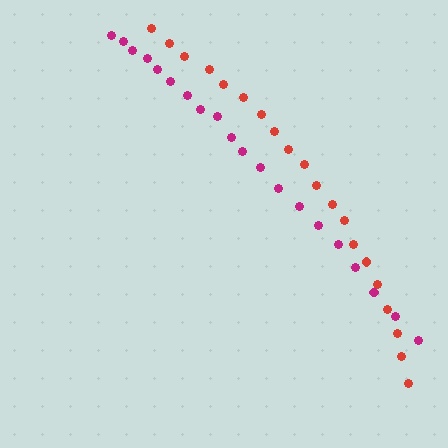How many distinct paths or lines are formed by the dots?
There are 2 distinct paths.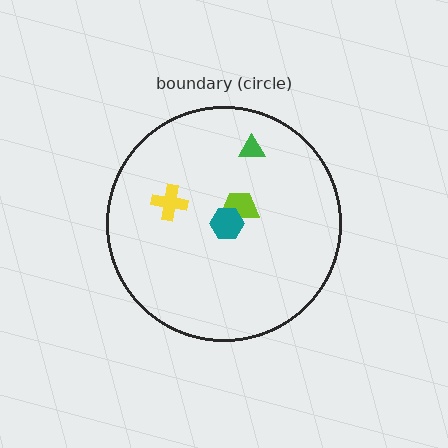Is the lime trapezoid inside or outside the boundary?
Inside.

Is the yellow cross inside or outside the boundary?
Inside.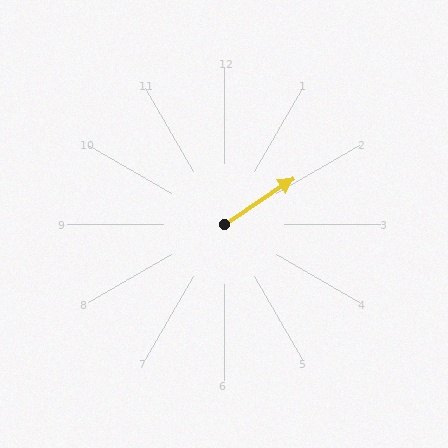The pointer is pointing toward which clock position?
Roughly 2 o'clock.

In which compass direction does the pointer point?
Northeast.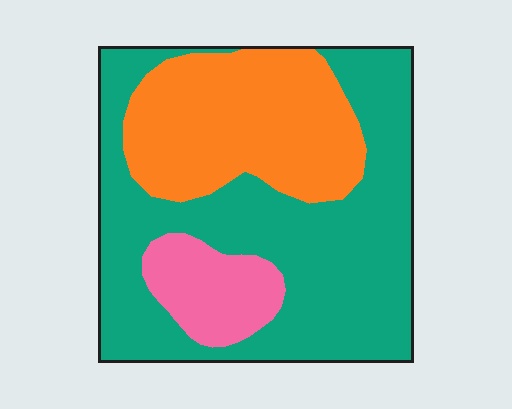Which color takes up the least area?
Pink, at roughly 10%.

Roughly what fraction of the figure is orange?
Orange takes up about one third (1/3) of the figure.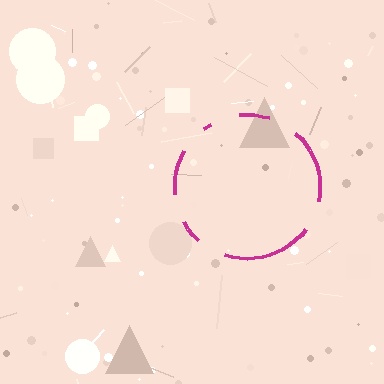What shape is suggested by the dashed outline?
The dashed outline suggests a circle.